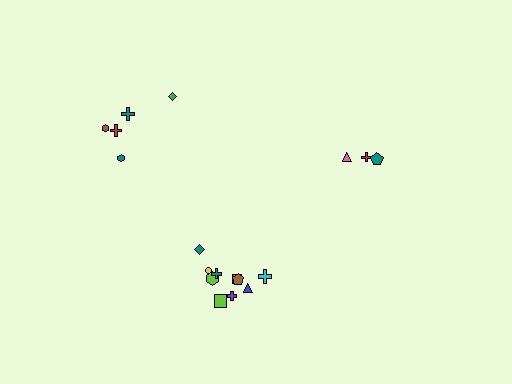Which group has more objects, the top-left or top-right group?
The top-left group.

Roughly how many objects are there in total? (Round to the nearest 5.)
Roughly 20 objects in total.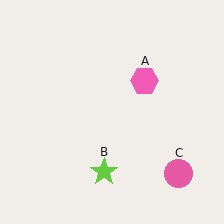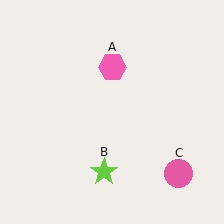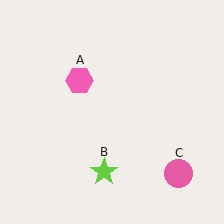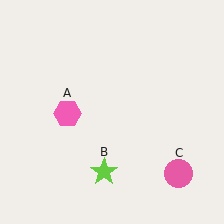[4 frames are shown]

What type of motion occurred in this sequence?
The pink hexagon (object A) rotated counterclockwise around the center of the scene.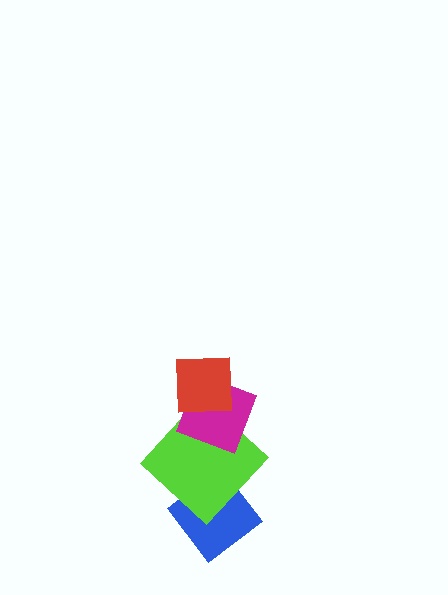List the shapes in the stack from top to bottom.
From top to bottom: the red square, the magenta diamond, the lime diamond, the blue diamond.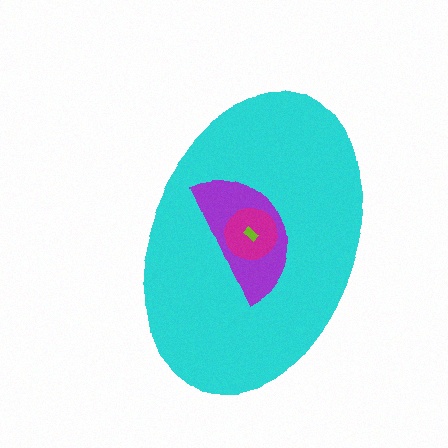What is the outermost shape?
The cyan ellipse.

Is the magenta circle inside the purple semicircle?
Yes.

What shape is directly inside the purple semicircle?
The magenta circle.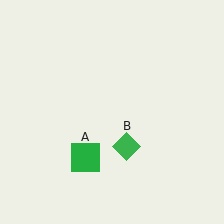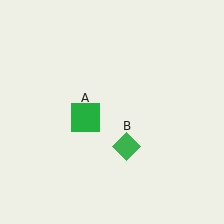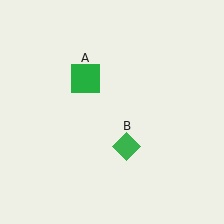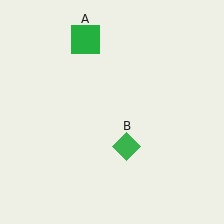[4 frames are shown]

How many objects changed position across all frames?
1 object changed position: green square (object A).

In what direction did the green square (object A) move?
The green square (object A) moved up.